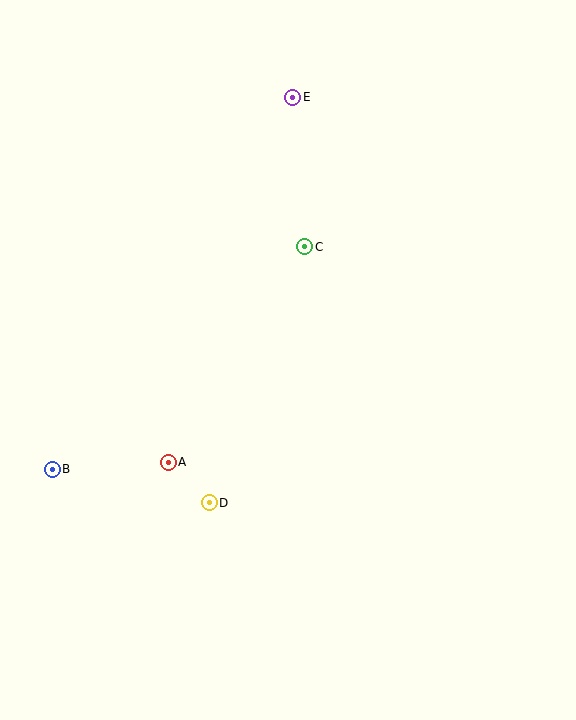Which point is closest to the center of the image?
Point C at (305, 247) is closest to the center.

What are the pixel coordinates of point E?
Point E is at (293, 98).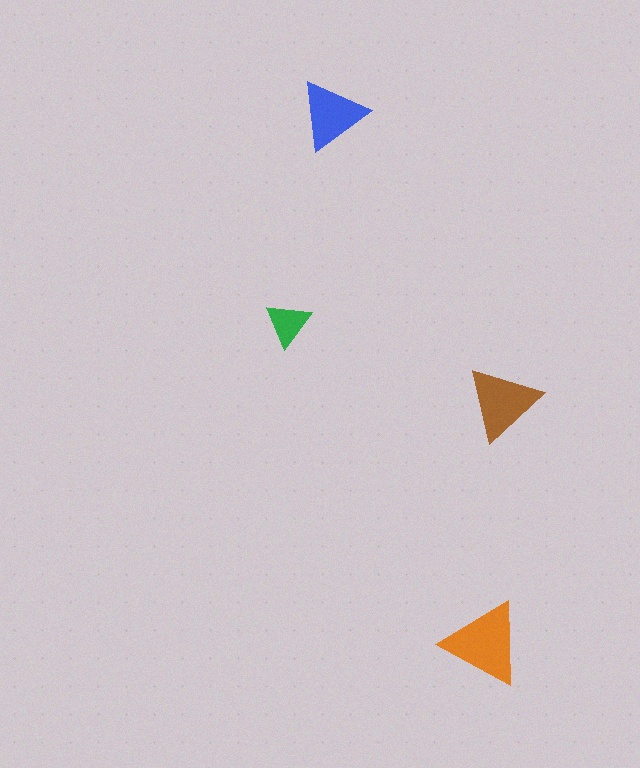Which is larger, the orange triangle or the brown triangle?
The orange one.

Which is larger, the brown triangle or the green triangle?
The brown one.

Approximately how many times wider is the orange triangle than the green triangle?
About 2 times wider.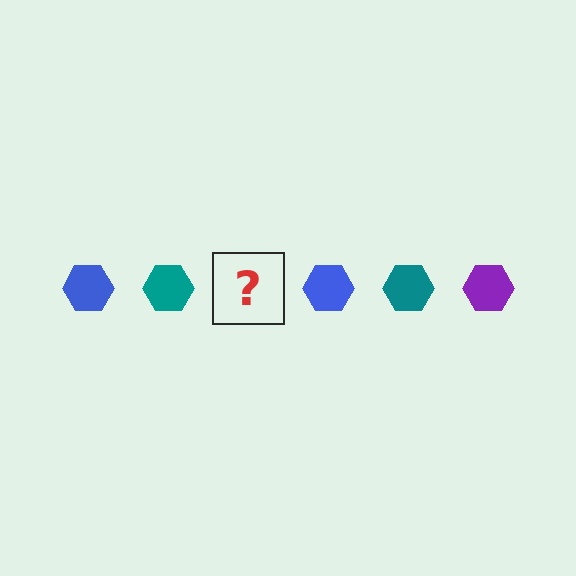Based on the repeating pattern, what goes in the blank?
The blank should be a purple hexagon.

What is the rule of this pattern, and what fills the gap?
The rule is that the pattern cycles through blue, teal, purple hexagons. The gap should be filled with a purple hexagon.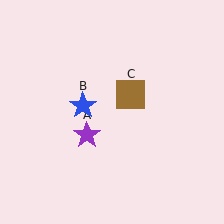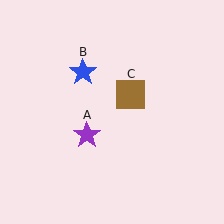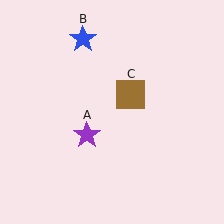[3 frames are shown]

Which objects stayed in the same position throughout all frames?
Purple star (object A) and brown square (object C) remained stationary.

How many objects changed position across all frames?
1 object changed position: blue star (object B).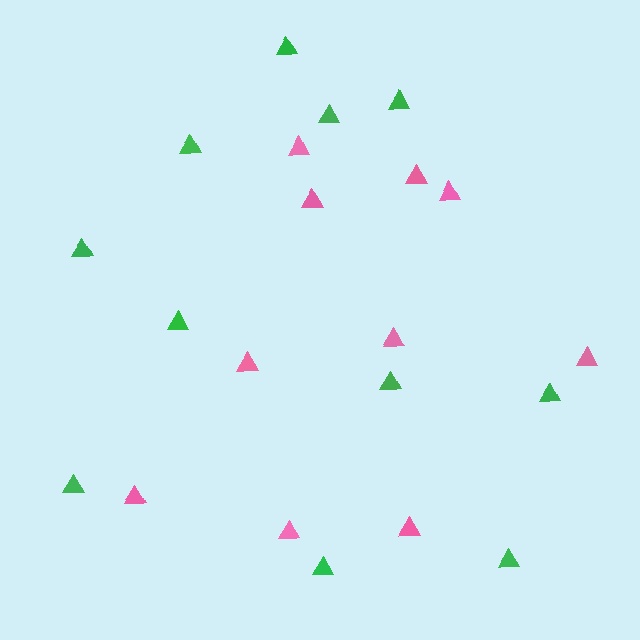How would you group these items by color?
There are 2 groups: one group of green triangles (11) and one group of pink triangles (10).